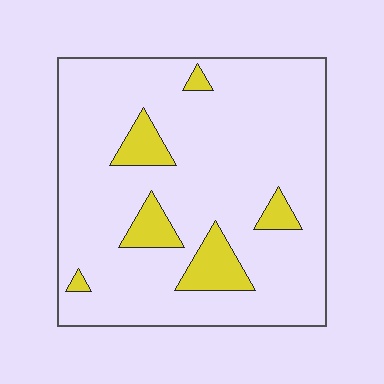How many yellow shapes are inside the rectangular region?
6.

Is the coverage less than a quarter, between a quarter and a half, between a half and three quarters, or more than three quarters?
Less than a quarter.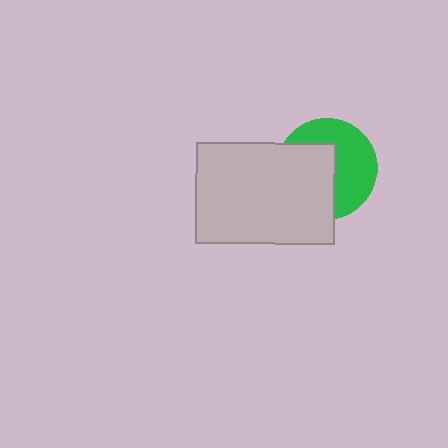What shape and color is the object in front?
The object in front is a light gray rectangle.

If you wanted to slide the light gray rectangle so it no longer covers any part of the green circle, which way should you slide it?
Slide it left — that is the most direct way to separate the two shapes.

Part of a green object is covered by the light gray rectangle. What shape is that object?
It is a circle.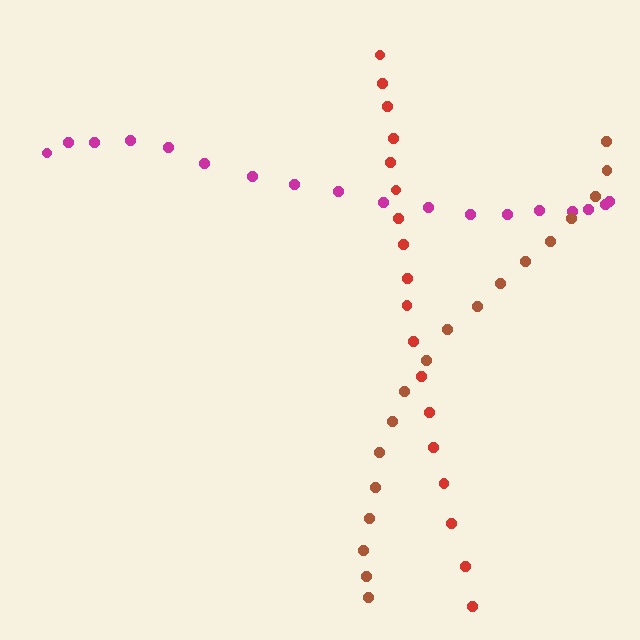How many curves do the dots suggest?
There are 3 distinct paths.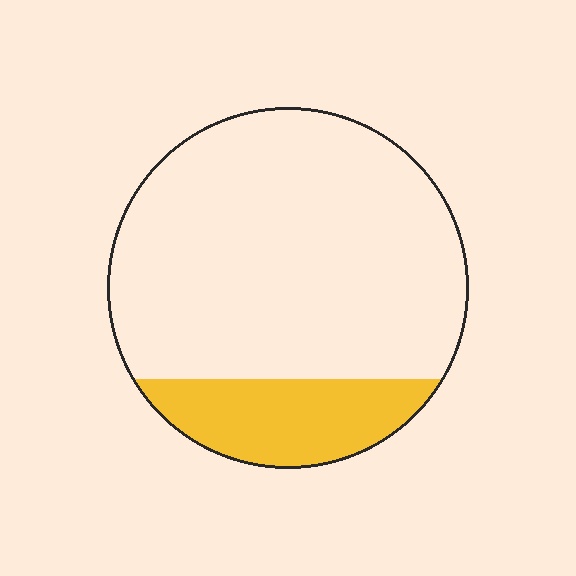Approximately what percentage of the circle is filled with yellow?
Approximately 20%.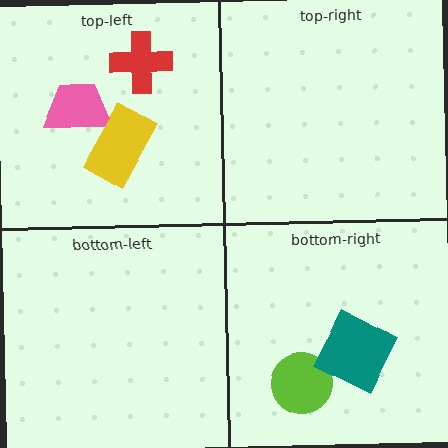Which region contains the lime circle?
The bottom-right region.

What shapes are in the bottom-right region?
The lime circle, the teal square.